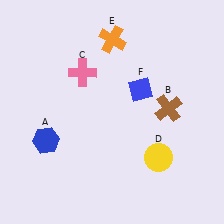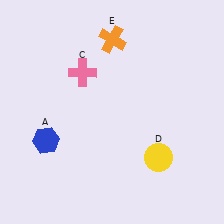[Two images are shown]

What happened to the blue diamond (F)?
The blue diamond (F) was removed in Image 2. It was in the top-right area of Image 1.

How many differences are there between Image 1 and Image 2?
There are 2 differences between the two images.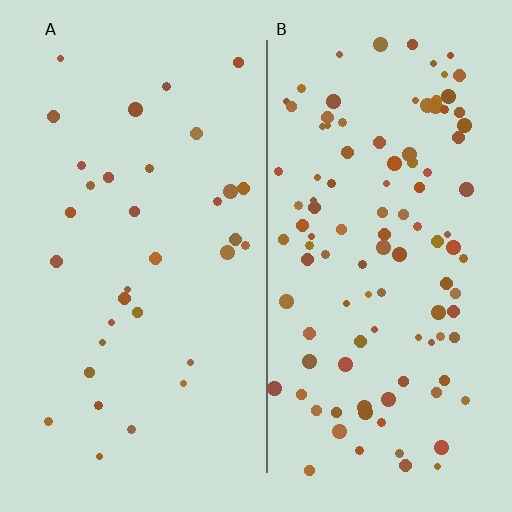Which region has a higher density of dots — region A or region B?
B (the right).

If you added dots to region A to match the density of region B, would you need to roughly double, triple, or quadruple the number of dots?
Approximately triple.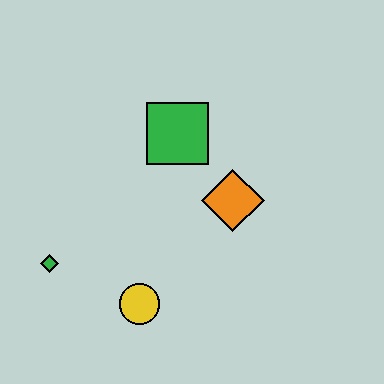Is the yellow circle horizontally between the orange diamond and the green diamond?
Yes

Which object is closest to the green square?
The orange diamond is closest to the green square.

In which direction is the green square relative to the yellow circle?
The green square is above the yellow circle.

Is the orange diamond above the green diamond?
Yes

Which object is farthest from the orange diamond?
The green diamond is farthest from the orange diamond.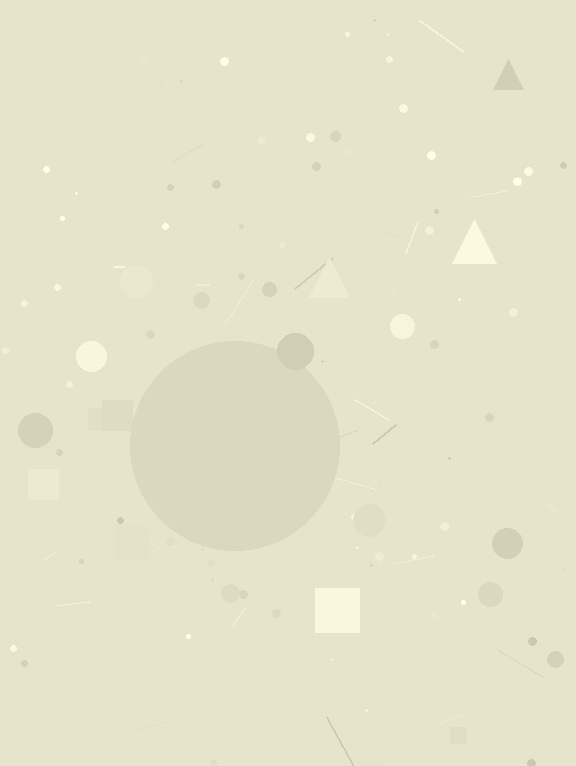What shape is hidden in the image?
A circle is hidden in the image.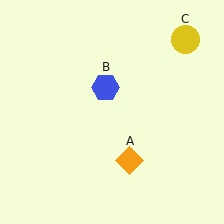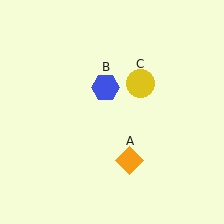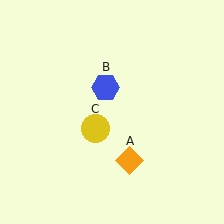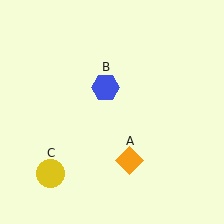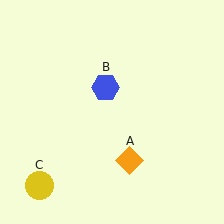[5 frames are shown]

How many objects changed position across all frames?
1 object changed position: yellow circle (object C).